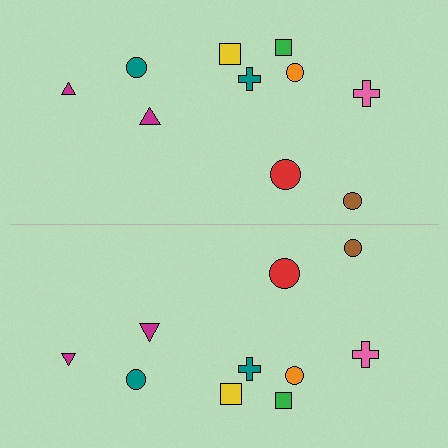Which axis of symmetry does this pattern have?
The pattern has a horizontal axis of symmetry running through the center of the image.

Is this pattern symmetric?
Yes, this pattern has bilateral (reflection) symmetry.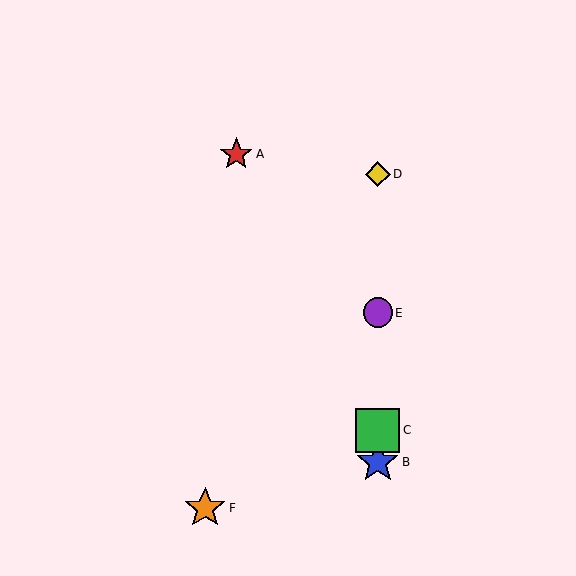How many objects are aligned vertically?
4 objects (B, C, D, E) are aligned vertically.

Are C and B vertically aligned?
Yes, both are at x≈378.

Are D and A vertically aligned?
No, D is at x≈378 and A is at x≈236.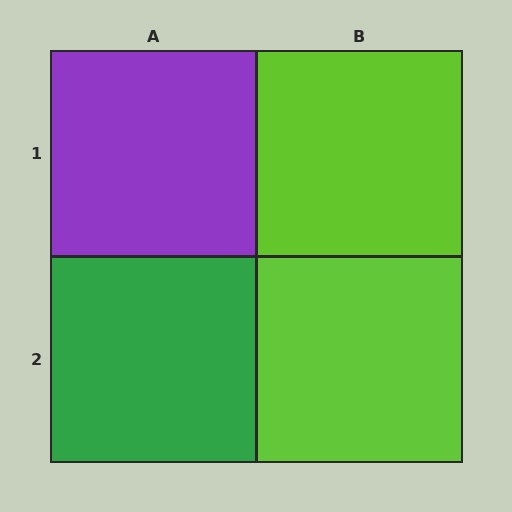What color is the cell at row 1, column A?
Purple.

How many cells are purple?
1 cell is purple.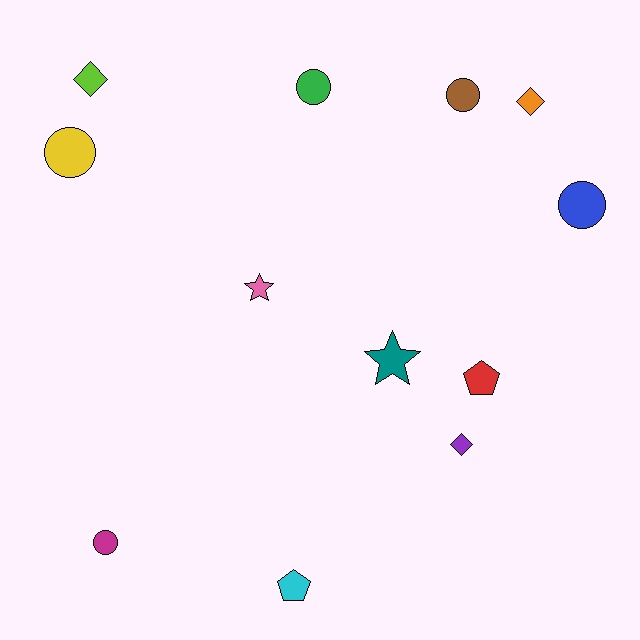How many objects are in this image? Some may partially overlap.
There are 12 objects.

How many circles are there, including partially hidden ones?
There are 5 circles.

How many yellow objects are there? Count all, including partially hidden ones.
There is 1 yellow object.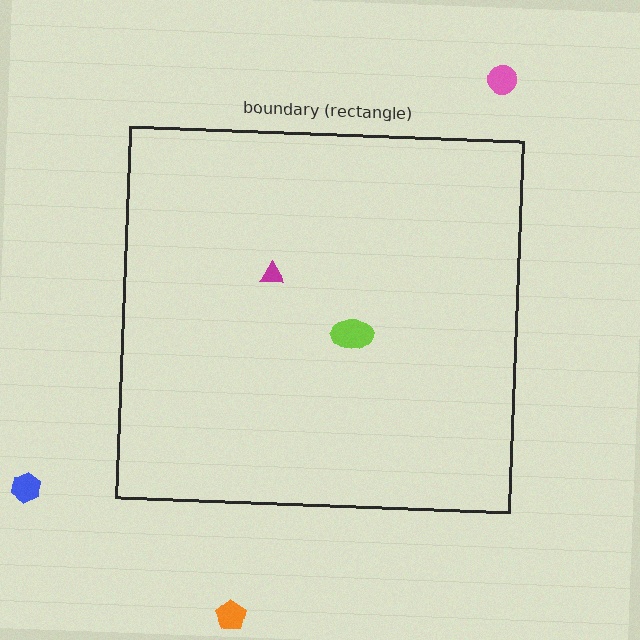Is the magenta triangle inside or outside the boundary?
Inside.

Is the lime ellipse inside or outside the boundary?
Inside.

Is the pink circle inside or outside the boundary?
Outside.